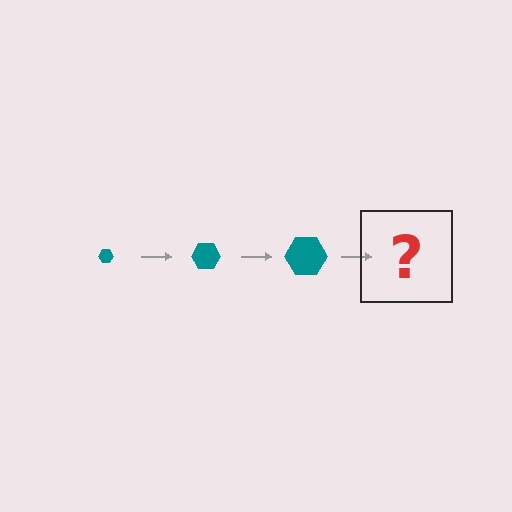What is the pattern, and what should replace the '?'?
The pattern is that the hexagon gets progressively larger each step. The '?' should be a teal hexagon, larger than the previous one.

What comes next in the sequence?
The next element should be a teal hexagon, larger than the previous one.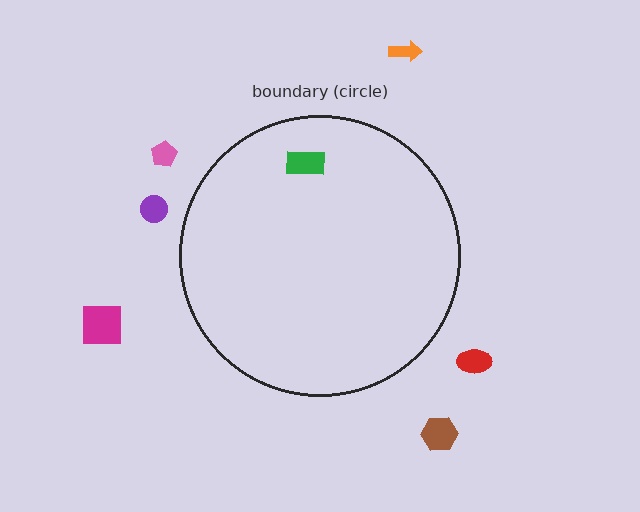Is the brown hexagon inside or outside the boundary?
Outside.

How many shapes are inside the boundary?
1 inside, 6 outside.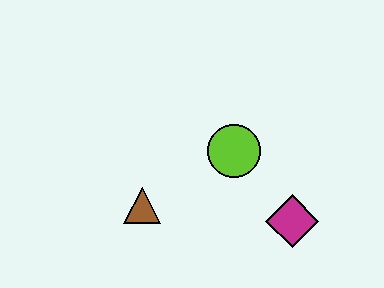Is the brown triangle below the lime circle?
Yes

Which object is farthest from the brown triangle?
The magenta diamond is farthest from the brown triangle.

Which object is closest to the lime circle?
The magenta diamond is closest to the lime circle.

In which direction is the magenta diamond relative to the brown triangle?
The magenta diamond is to the right of the brown triangle.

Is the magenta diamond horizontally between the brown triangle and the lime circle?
No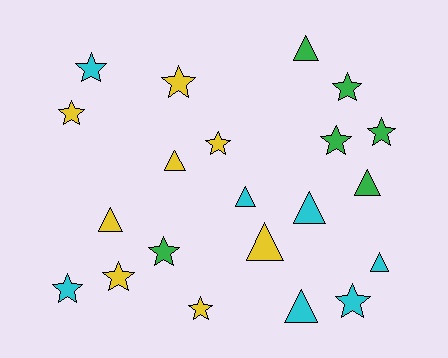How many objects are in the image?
There are 21 objects.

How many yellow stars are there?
There are 5 yellow stars.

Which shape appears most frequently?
Star, with 12 objects.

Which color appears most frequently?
Yellow, with 8 objects.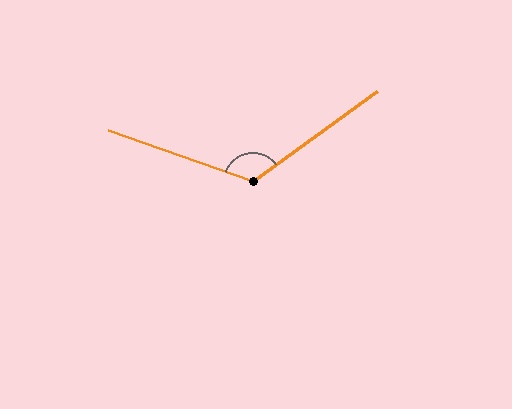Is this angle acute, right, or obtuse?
It is obtuse.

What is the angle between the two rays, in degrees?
Approximately 124 degrees.